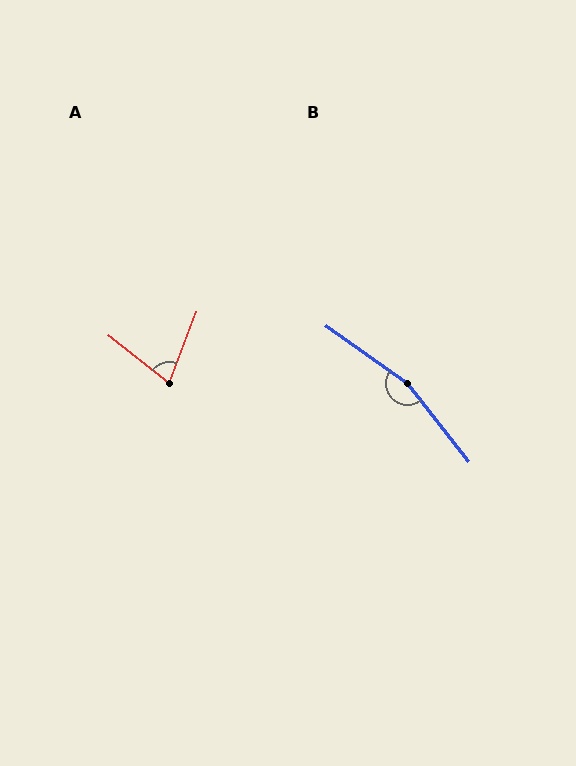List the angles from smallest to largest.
A (73°), B (163°).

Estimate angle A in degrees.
Approximately 73 degrees.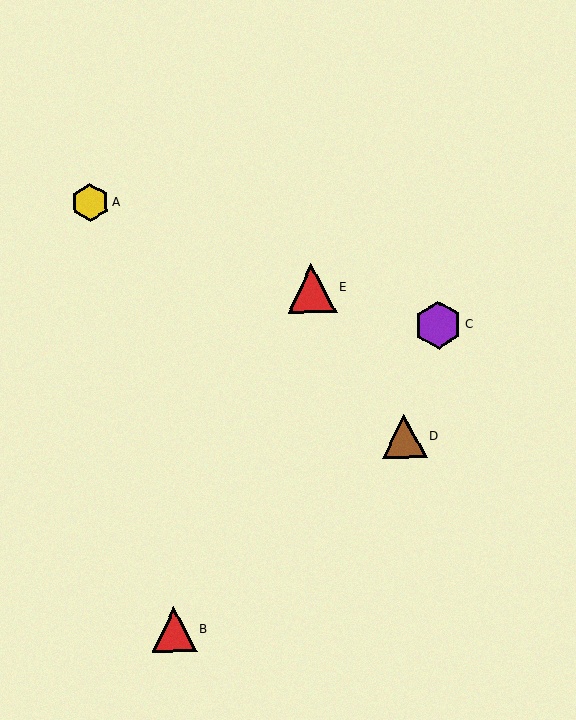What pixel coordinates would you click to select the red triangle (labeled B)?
Click at (174, 629) to select the red triangle B.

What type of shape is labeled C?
Shape C is a purple hexagon.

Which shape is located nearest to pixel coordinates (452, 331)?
The purple hexagon (labeled C) at (438, 325) is nearest to that location.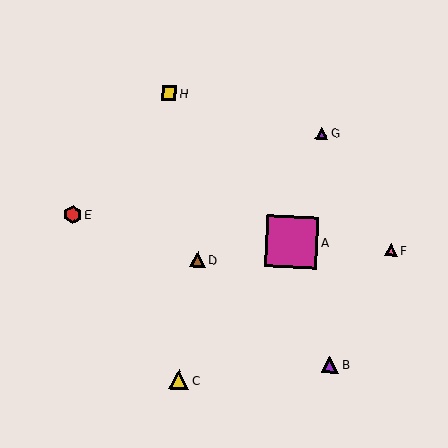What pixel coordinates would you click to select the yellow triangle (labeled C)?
Click at (179, 380) to select the yellow triangle C.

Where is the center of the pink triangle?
The center of the pink triangle is at (391, 250).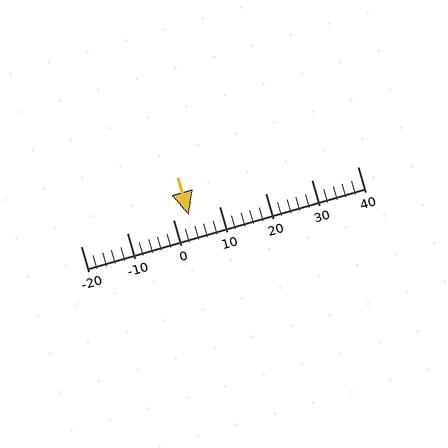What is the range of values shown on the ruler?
The ruler shows values from -20 to 40.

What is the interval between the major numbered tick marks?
The major tick marks are spaced 10 units apart.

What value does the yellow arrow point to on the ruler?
The yellow arrow points to approximately 4.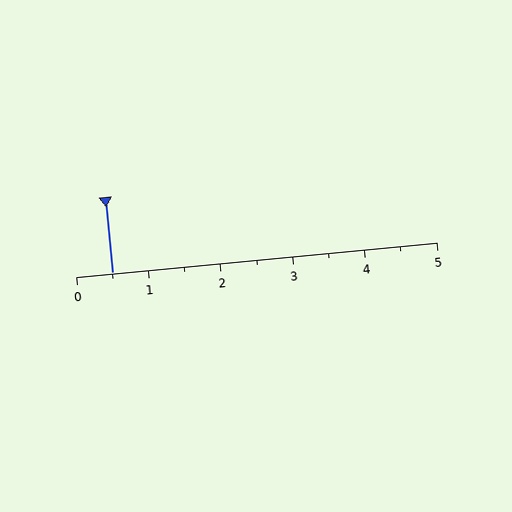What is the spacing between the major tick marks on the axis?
The major ticks are spaced 1 apart.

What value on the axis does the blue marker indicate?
The marker indicates approximately 0.5.